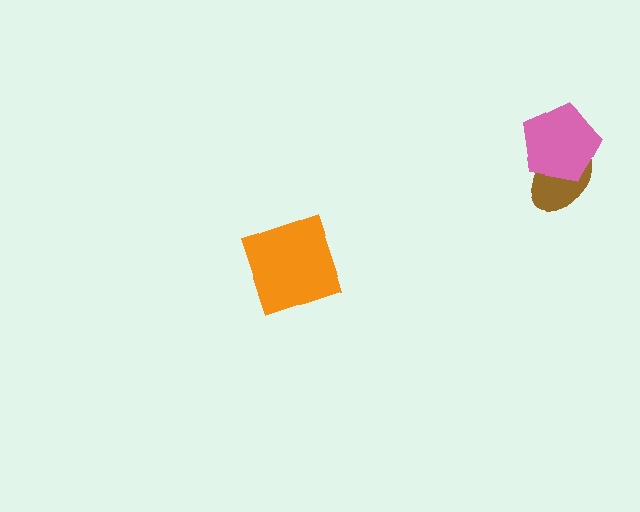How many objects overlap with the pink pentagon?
1 object overlaps with the pink pentagon.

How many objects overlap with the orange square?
0 objects overlap with the orange square.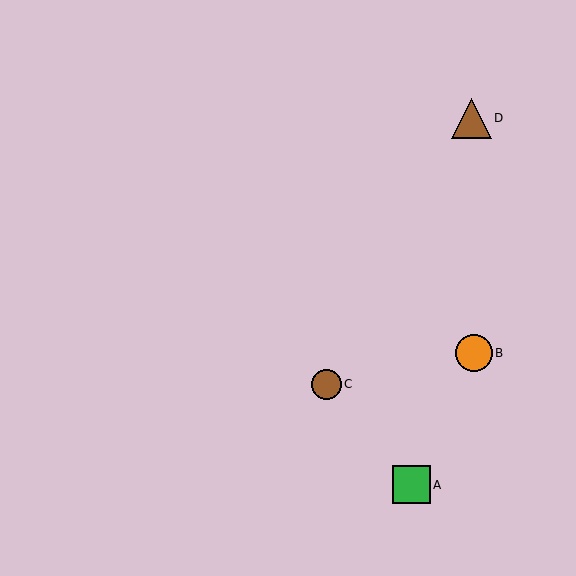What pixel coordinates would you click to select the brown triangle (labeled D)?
Click at (472, 118) to select the brown triangle D.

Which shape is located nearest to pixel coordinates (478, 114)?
The brown triangle (labeled D) at (472, 118) is nearest to that location.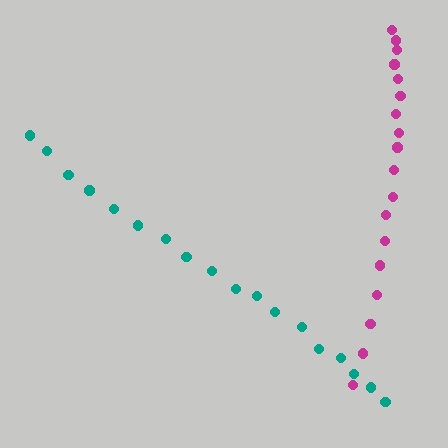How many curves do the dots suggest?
There are 2 distinct paths.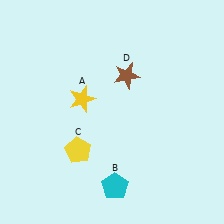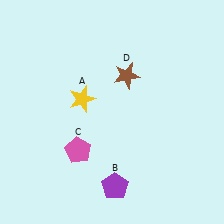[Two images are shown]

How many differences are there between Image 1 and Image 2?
There are 2 differences between the two images.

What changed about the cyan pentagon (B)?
In Image 1, B is cyan. In Image 2, it changed to purple.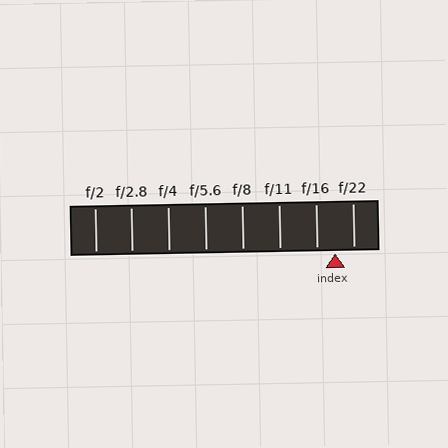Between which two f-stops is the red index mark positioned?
The index mark is between f/16 and f/22.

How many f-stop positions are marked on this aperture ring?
There are 8 f-stop positions marked.